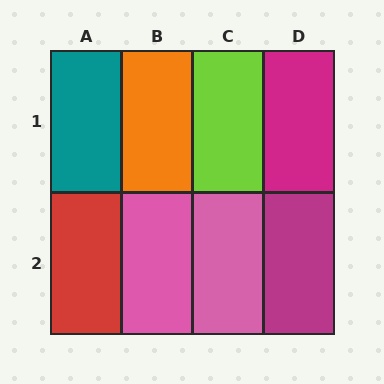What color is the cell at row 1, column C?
Lime.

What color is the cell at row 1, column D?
Magenta.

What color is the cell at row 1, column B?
Orange.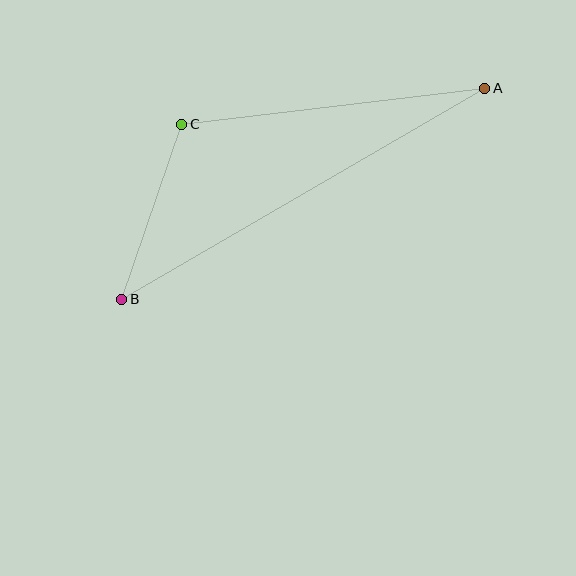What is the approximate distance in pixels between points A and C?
The distance between A and C is approximately 305 pixels.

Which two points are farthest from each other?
Points A and B are farthest from each other.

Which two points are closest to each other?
Points B and C are closest to each other.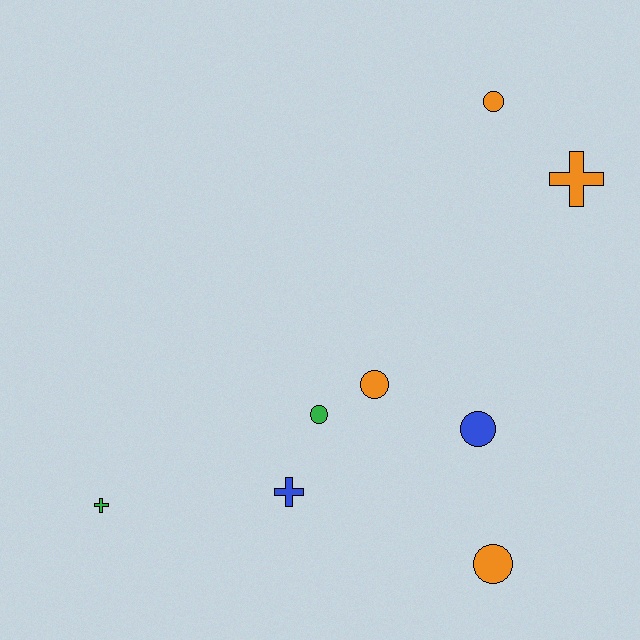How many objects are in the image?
There are 8 objects.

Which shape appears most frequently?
Circle, with 5 objects.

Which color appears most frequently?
Orange, with 4 objects.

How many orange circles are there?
There are 3 orange circles.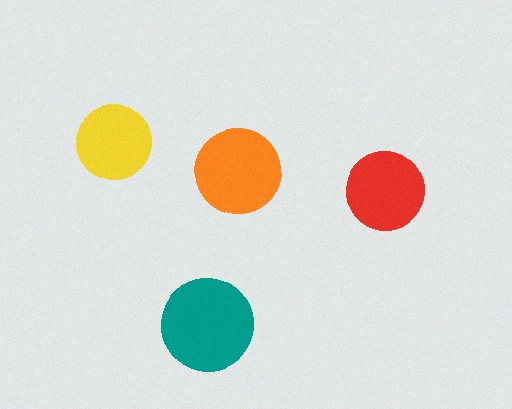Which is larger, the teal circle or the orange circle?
The teal one.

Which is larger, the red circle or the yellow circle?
The red one.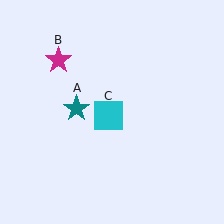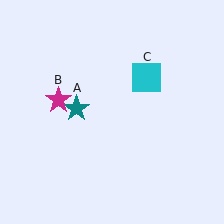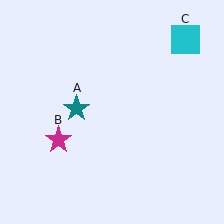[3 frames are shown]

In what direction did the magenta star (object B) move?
The magenta star (object B) moved down.